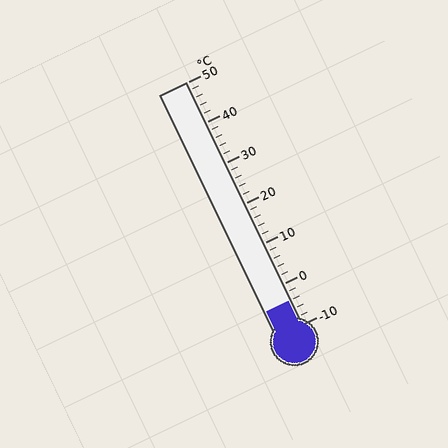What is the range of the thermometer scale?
The thermometer scale ranges from -10°C to 50°C.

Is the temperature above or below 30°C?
The temperature is below 30°C.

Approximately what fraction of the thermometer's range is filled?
The thermometer is filled to approximately 10% of its range.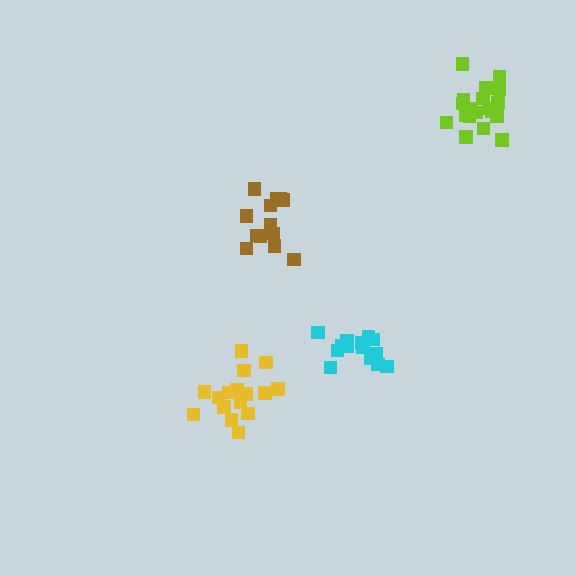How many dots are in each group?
Group 1: 13 dots, Group 2: 19 dots, Group 3: 15 dots, Group 4: 16 dots (63 total).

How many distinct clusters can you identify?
There are 4 distinct clusters.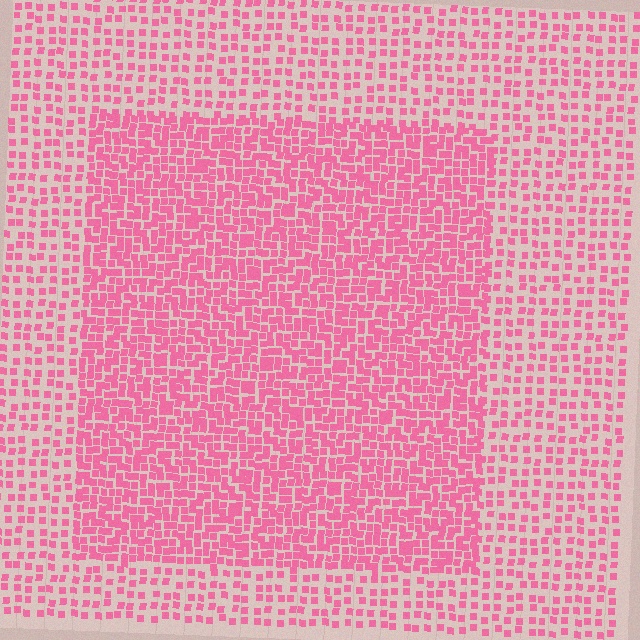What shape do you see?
I see a rectangle.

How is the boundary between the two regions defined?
The boundary is defined by a change in element density (approximately 2.0x ratio). All elements are the same color, size, and shape.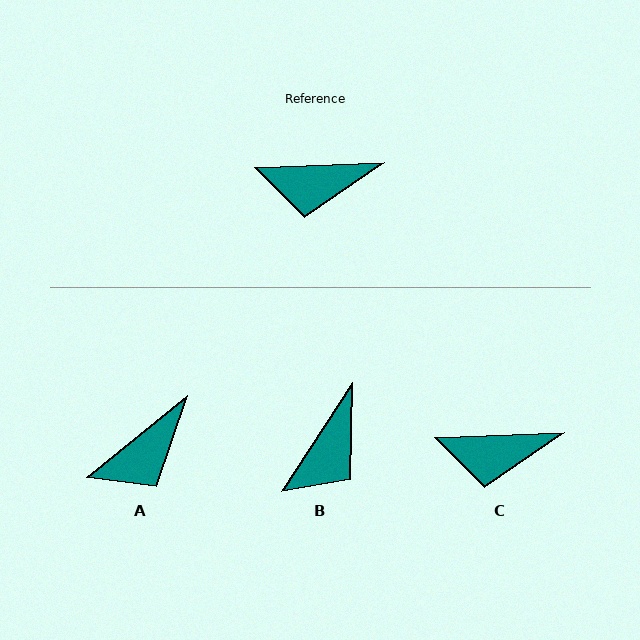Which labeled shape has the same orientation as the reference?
C.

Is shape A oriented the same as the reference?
No, it is off by about 37 degrees.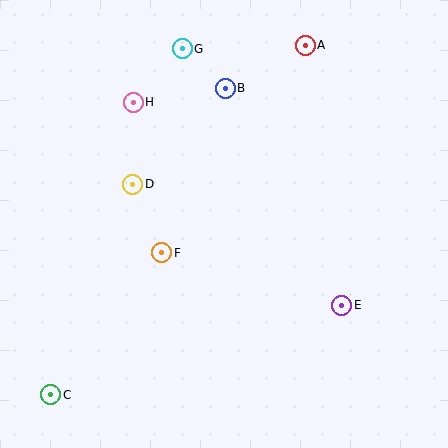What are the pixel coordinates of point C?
Point C is at (51, 395).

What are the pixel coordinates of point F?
Point F is at (162, 253).